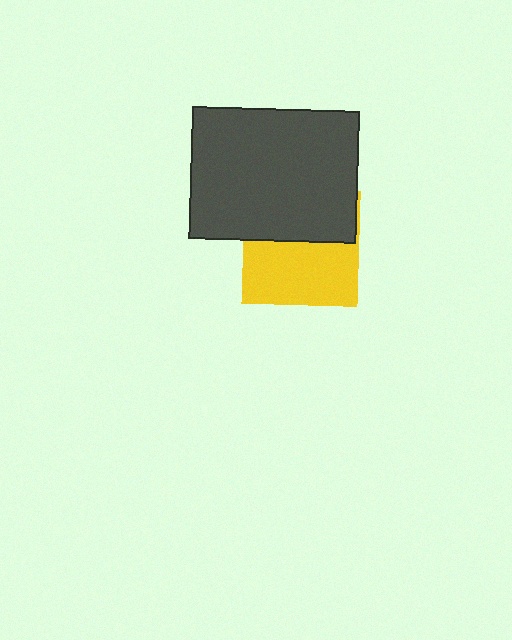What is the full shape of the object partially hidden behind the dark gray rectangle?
The partially hidden object is a yellow square.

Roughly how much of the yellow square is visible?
About half of it is visible (roughly 55%).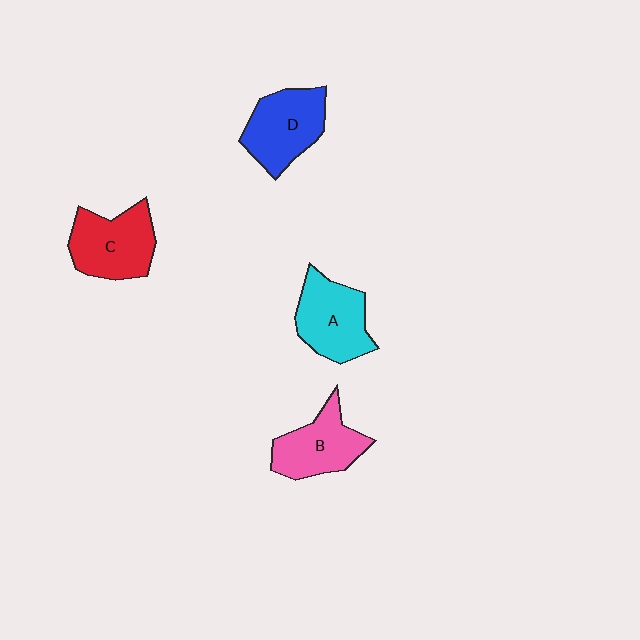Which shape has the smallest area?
Shape B (pink).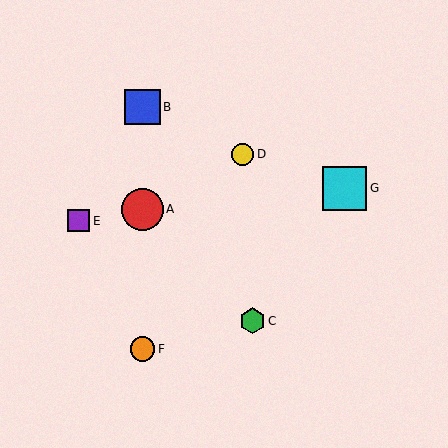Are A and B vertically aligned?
Yes, both are at x≈142.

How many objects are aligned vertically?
3 objects (A, B, F) are aligned vertically.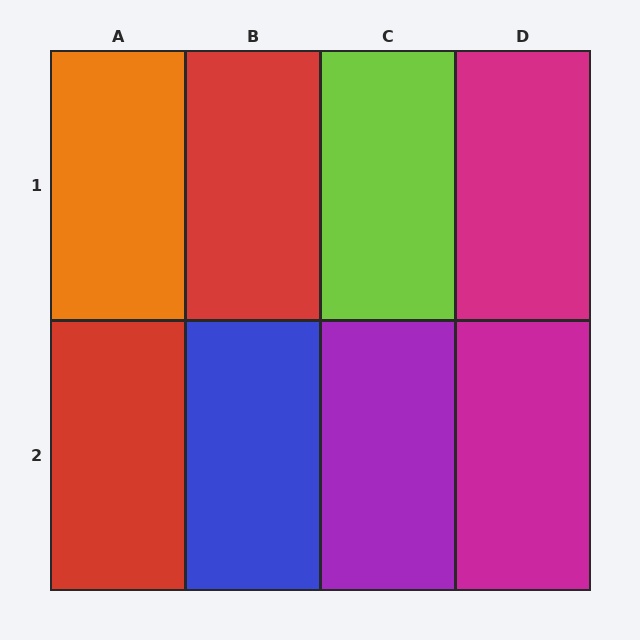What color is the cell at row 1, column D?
Magenta.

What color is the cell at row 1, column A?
Orange.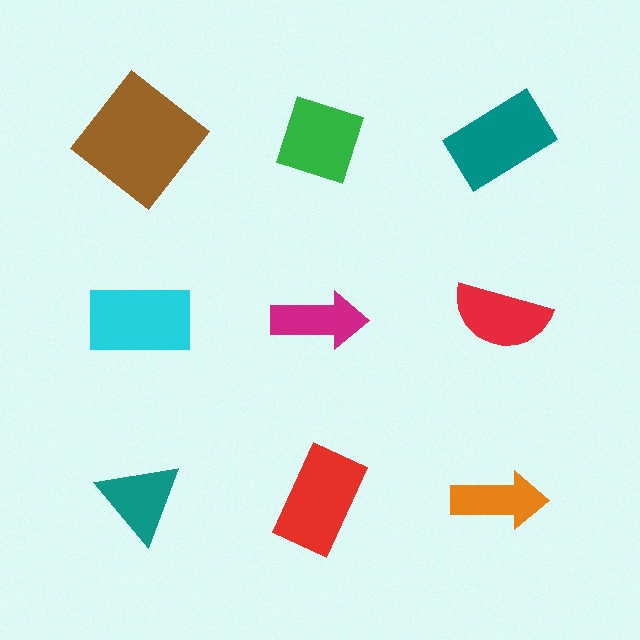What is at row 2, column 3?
A red semicircle.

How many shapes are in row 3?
3 shapes.